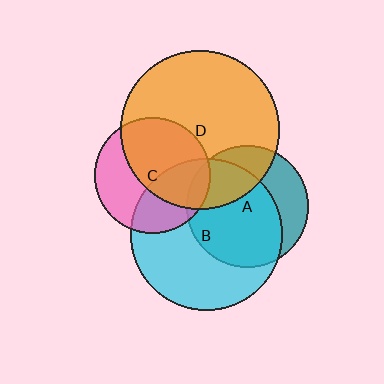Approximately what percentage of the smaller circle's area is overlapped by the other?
Approximately 35%.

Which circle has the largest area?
Circle D (orange).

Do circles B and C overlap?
Yes.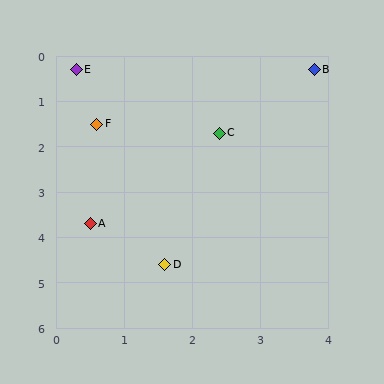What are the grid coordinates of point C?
Point C is at approximately (2.4, 1.7).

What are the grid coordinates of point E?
Point E is at approximately (0.3, 0.3).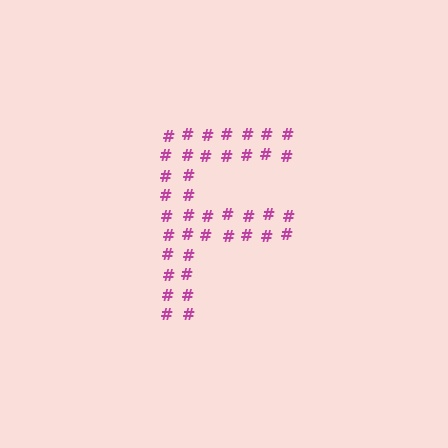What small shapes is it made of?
It is made of small hash symbols.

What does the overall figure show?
The overall figure shows the letter F.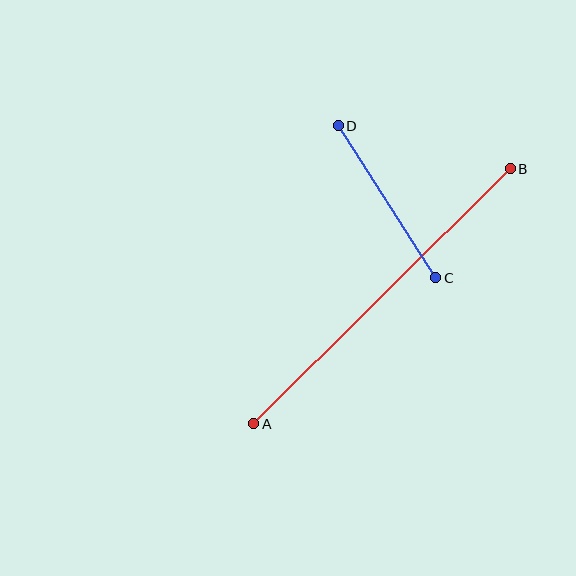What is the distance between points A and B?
The distance is approximately 362 pixels.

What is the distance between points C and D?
The distance is approximately 181 pixels.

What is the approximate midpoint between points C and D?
The midpoint is at approximately (387, 202) pixels.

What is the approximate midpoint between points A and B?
The midpoint is at approximately (382, 296) pixels.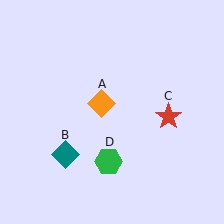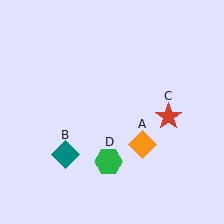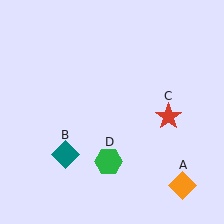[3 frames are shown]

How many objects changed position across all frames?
1 object changed position: orange diamond (object A).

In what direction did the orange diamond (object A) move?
The orange diamond (object A) moved down and to the right.